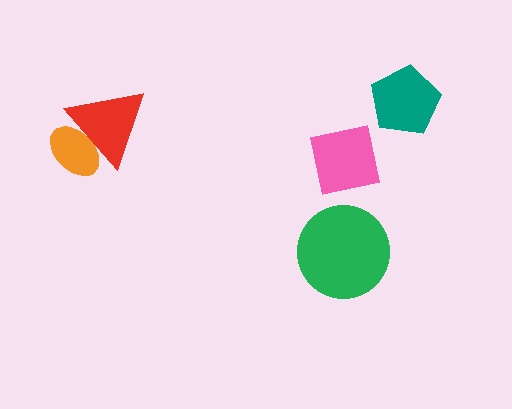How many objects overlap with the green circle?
0 objects overlap with the green circle.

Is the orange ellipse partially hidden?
Yes, it is partially covered by another shape.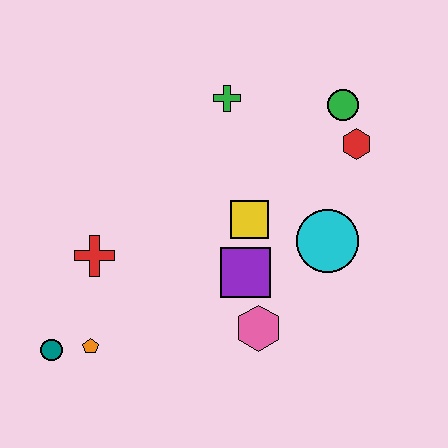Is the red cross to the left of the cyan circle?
Yes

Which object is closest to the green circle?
The red hexagon is closest to the green circle.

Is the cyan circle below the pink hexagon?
No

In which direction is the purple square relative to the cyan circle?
The purple square is to the left of the cyan circle.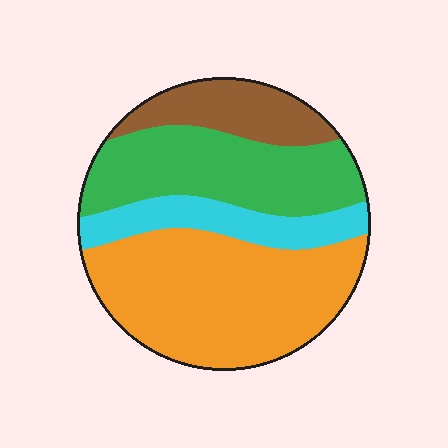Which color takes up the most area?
Orange, at roughly 45%.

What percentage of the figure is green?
Green takes up about one quarter (1/4) of the figure.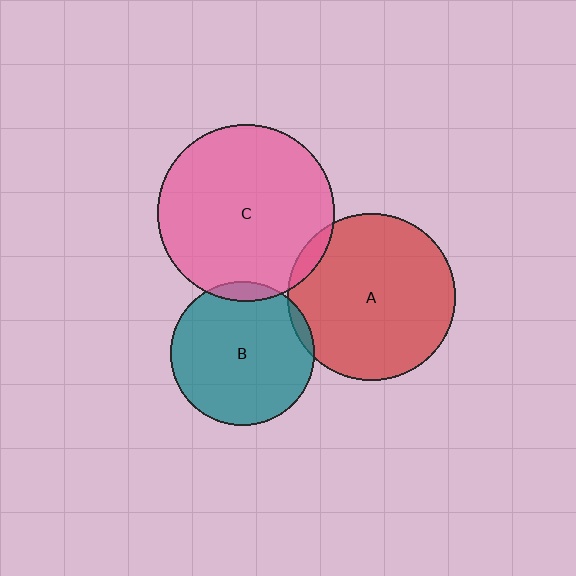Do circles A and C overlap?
Yes.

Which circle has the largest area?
Circle C (pink).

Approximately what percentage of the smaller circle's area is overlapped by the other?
Approximately 5%.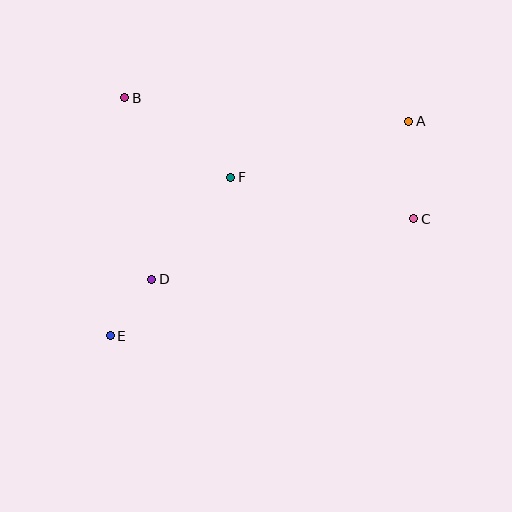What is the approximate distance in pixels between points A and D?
The distance between A and D is approximately 302 pixels.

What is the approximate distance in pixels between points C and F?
The distance between C and F is approximately 188 pixels.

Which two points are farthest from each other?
Points A and E are farthest from each other.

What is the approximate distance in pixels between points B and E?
The distance between B and E is approximately 238 pixels.